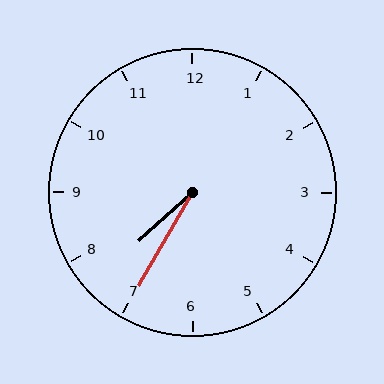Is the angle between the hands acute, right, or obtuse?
It is acute.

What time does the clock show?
7:35.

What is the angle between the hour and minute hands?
Approximately 18 degrees.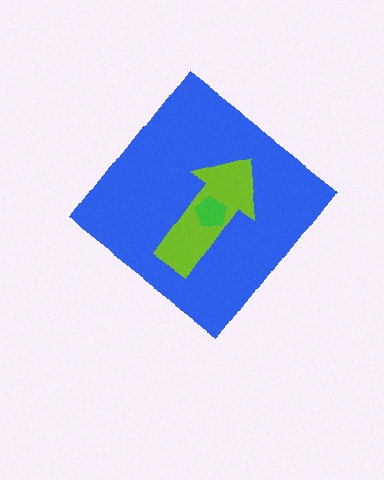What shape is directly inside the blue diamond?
The lime arrow.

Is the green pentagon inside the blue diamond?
Yes.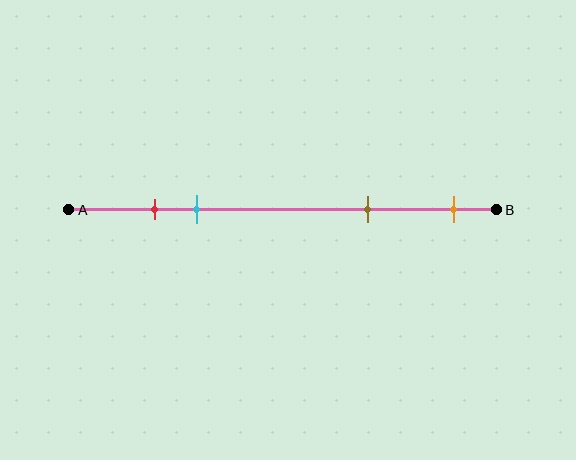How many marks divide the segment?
There are 4 marks dividing the segment.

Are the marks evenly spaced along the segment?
No, the marks are not evenly spaced.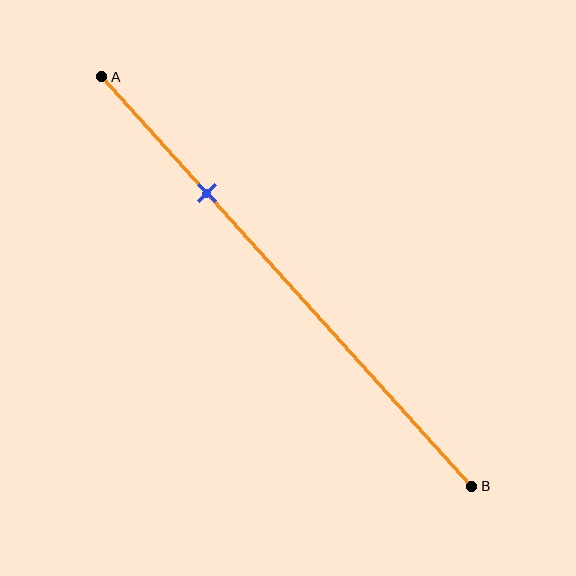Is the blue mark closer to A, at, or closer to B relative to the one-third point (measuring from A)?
The blue mark is closer to point A than the one-third point of segment AB.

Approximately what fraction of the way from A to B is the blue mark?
The blue mark is approximately 30% of the way from A to B.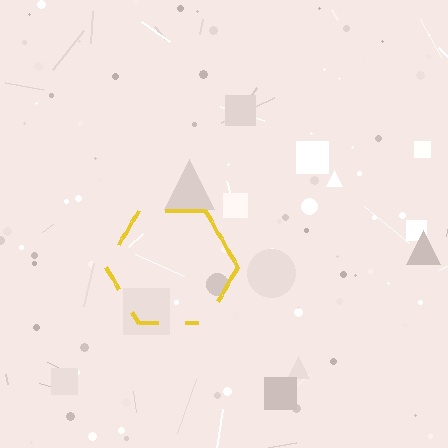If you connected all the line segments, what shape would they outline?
They would outline a hexagon.